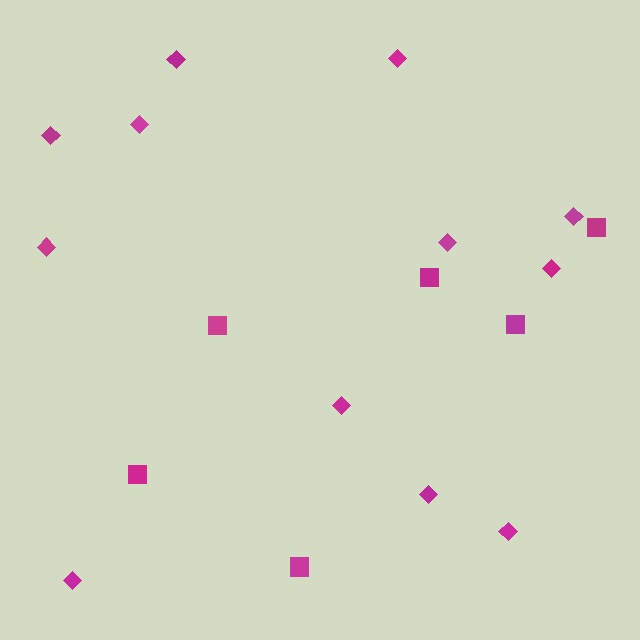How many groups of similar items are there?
There are 2 groups: one group of squares (6) and one group of diamonds (12).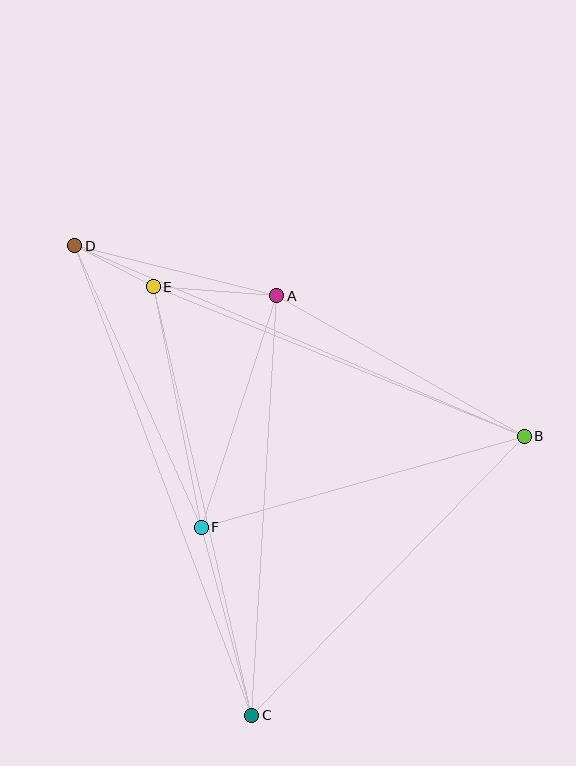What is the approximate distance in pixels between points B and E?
The distance between B and E is approximately 400 pixels.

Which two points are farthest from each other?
Points C and D are farthest from each other.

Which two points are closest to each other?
Points D and E are closest to each other.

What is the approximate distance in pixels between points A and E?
The distance between A and E is approximately 124 pixels.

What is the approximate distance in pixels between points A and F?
The distance between A and F is approximately 244 pixels.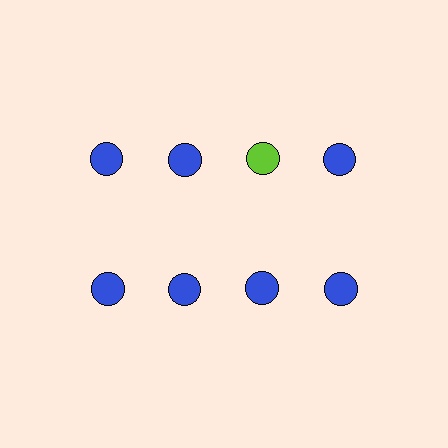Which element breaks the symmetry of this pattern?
The lime circle in the top row, center column breaks the symmetry. All other shapes are blue circles.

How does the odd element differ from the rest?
It has a different color: lime instead of blue.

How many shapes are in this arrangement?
There are 8 shapes arranged in a grid pattern.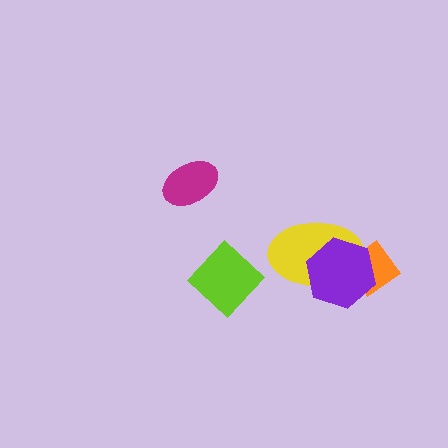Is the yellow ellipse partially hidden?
Yes, it is partially covered by another shape.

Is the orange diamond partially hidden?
Yes, it is partially covered by another shape.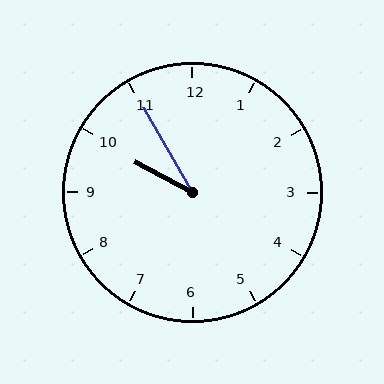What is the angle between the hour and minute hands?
Approximately 32 degrees.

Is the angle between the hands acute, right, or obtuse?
It is acute.